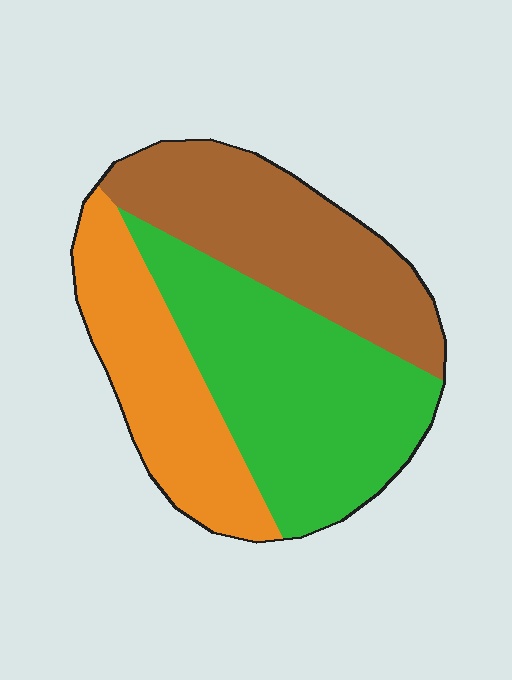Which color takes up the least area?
Orange, at roughly 25%.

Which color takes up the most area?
Green, at roughly 40%.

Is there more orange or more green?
Green.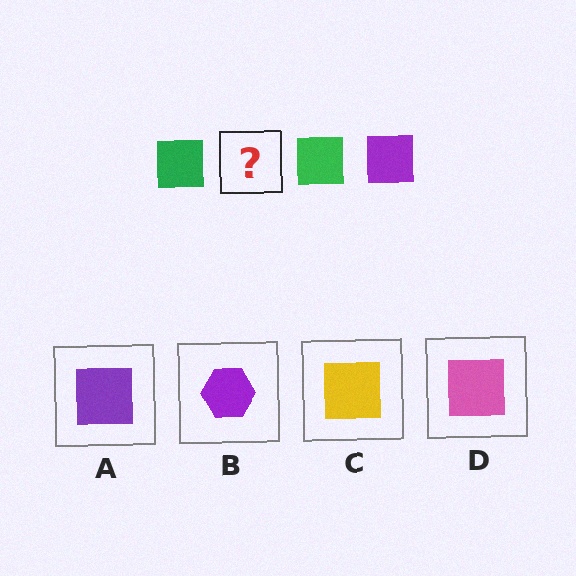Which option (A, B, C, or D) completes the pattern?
A.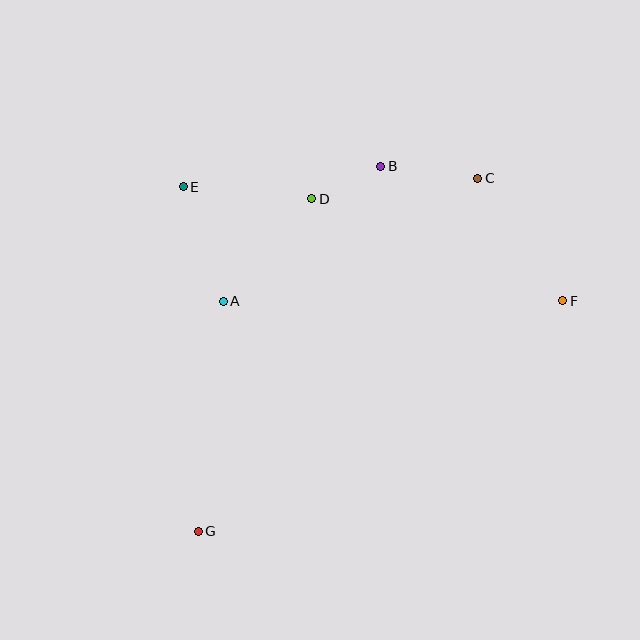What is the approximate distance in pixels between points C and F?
The distance between C and F is approximately 149 pixels.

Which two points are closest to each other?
Points B and D are closest to each other.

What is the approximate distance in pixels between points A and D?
The distance between A and D is approximately 135 pixels.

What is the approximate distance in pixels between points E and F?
The distance between E and F is approximately 396 pixels.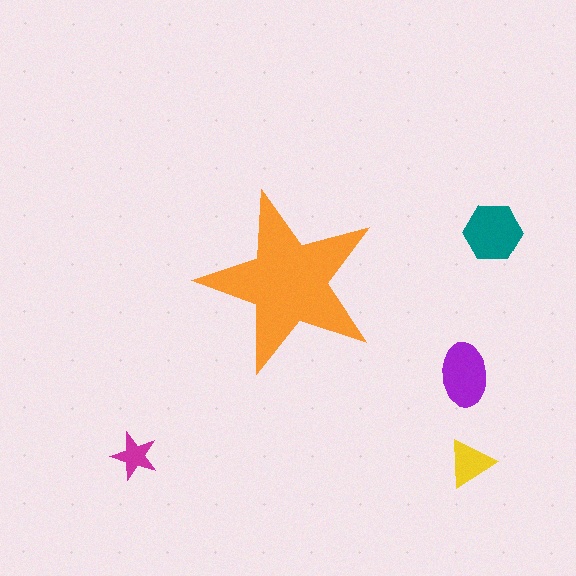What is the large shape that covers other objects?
An orange star.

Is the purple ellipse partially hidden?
No, the purple ellipse is fully visible.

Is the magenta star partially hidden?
No, the magenta star is fully visible.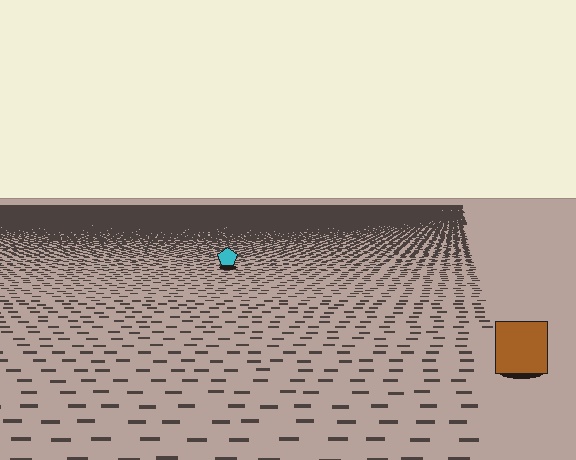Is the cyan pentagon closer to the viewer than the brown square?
No. The brown square is closer — you can tell from the texture gradient: the ground texture is coarser near it.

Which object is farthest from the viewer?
The cyan pentagon is farthest from the viewer. It appears smaller and the ground texture around it is denser.